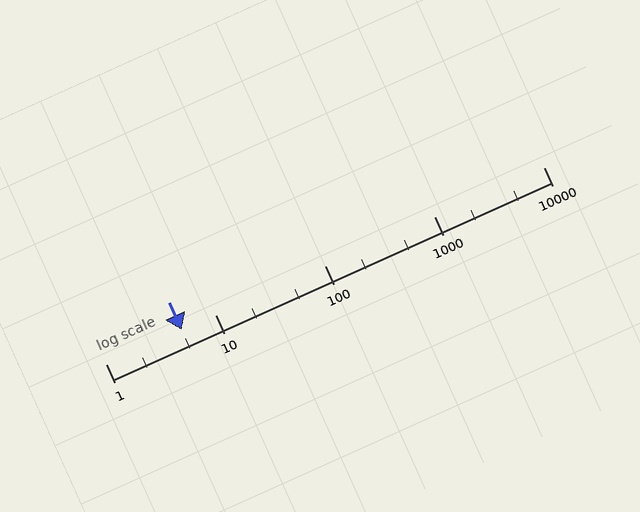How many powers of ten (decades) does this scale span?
The scale spans 4 decades, from 1 to 10000.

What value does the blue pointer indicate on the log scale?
The pointer indicates approximately 5.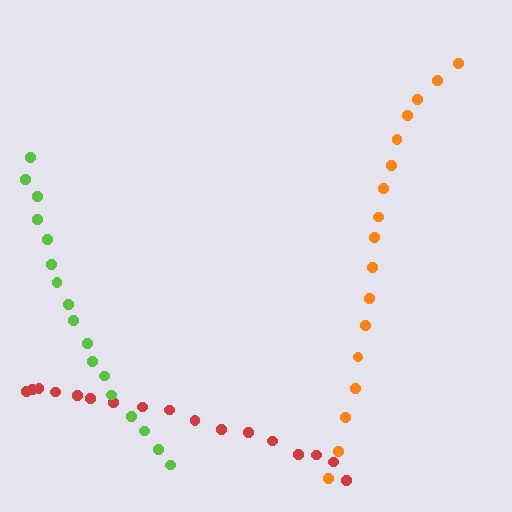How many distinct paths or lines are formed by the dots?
There are 3 distinct paths.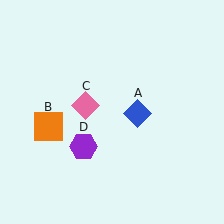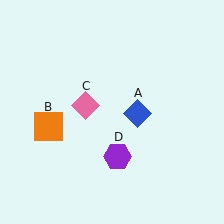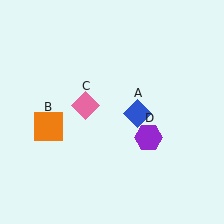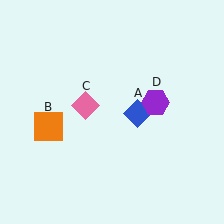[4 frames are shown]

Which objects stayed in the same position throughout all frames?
Blue diamond (object A) and orange square (object B) and pink diamond (object C) remained stationary.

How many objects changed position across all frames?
1 object changed position: purple hexagon (object D).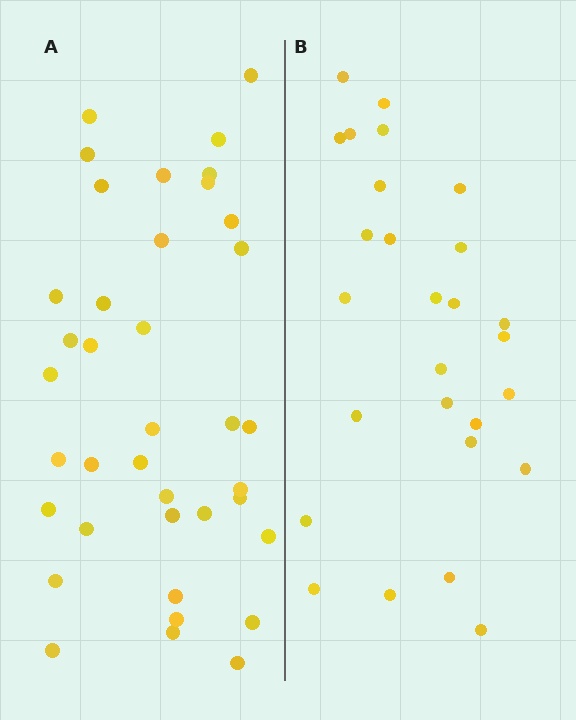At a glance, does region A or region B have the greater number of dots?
Region A (the left region) has more dots.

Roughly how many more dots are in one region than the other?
Region A has roughly 12 or so more dots than region B.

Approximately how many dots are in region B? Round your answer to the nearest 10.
About 30 dots. (The exact count is 27, which rounds to 30.)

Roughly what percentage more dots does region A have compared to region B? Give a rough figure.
About 40% more.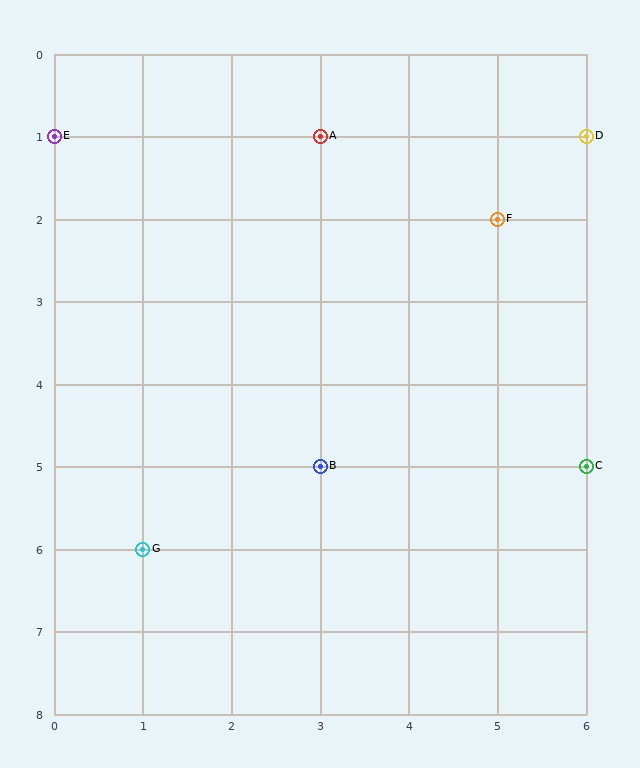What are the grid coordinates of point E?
Point E is at grid coordinates (0, 1).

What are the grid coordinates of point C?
Point C is at grid coordinates (6, 5).